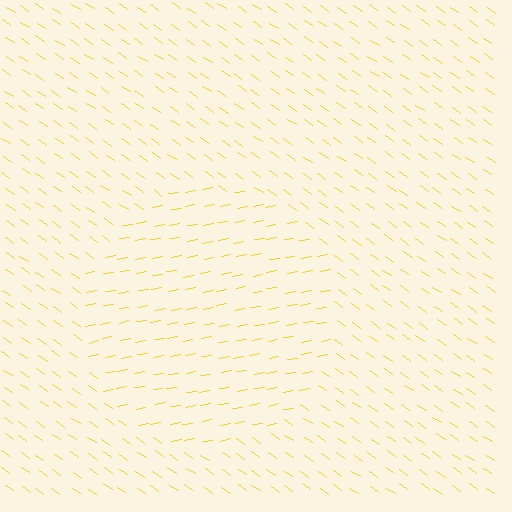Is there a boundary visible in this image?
Yes, there is a texture boundary formed by a change in line orientation.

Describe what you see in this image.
The image is filled with small yellow line segments. A circle region in the image has lines oriented differently from the surrounding lines, creating a visible texture boundary.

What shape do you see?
I see a circle.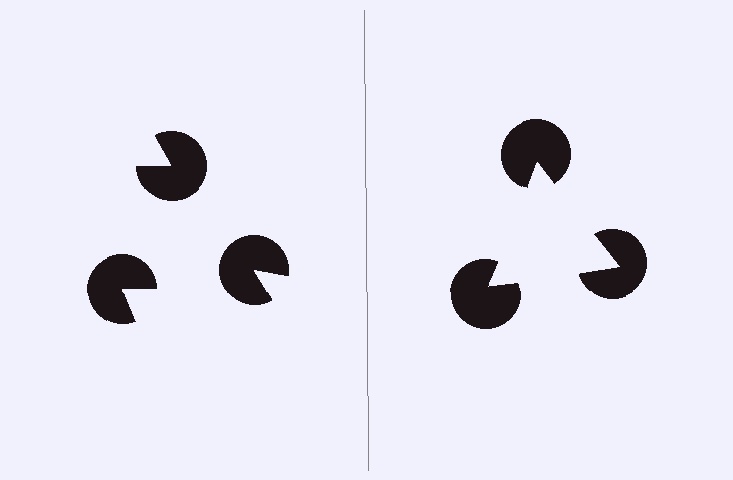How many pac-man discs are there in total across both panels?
6 — 3 on each side.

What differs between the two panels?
The pac-man discs are positioned identically on both sides; only the wedge orientations differ. On the right they align to a triangle; on the left they are misaligned.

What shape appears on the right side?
An illusory triangle.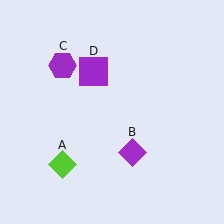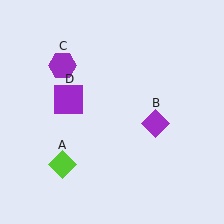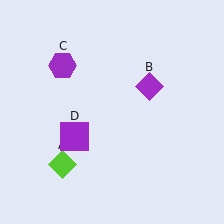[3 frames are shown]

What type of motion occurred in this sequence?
The purple diamond (object B), purple square (object D) rotated counterclockwise around the center of the scene.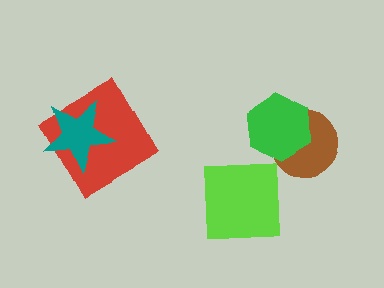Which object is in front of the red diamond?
The teal star is in front of the red diamond.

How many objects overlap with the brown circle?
1 object overlaps with the brown circle.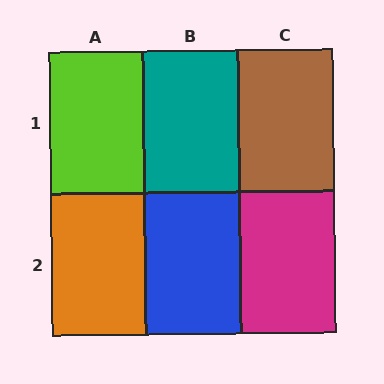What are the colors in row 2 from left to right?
Orange, blue, magenta.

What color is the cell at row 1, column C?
Brown.